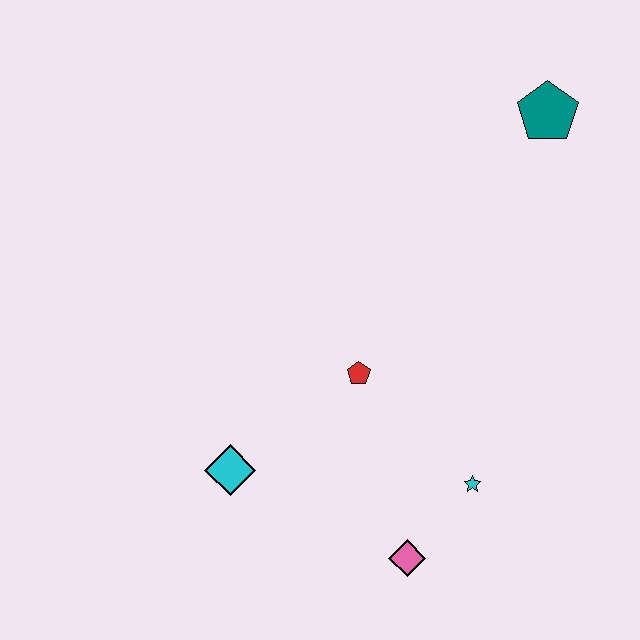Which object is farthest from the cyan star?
The teal pentagon is farthest from the cyan star.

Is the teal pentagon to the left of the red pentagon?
No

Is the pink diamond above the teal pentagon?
No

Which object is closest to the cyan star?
The pink diamond is closest to the cyan star.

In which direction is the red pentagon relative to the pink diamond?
The red pentagon is above the pink diamond.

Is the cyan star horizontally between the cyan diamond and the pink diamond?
No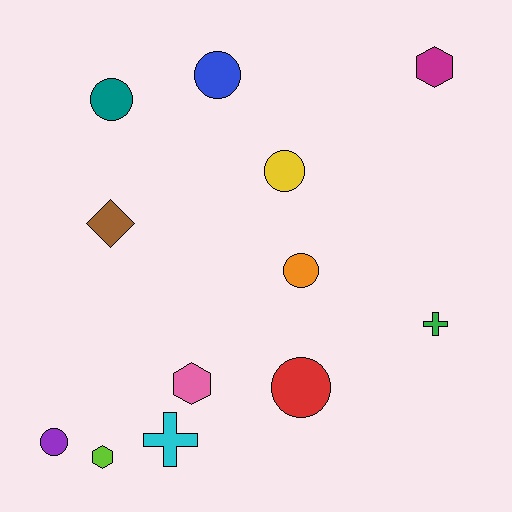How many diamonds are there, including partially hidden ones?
There is 1 diamond.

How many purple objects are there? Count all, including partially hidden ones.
There is 1 purple object.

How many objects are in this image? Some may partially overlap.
There are 12 objects.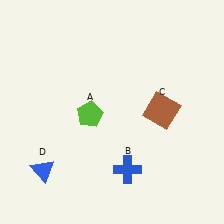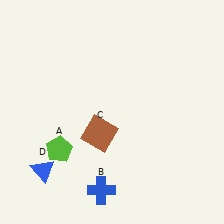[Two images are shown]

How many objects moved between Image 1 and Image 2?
3 objects moved between the two images.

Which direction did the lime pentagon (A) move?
The lime pentagon (A) moved down.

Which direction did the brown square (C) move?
The brown square (C) moved left.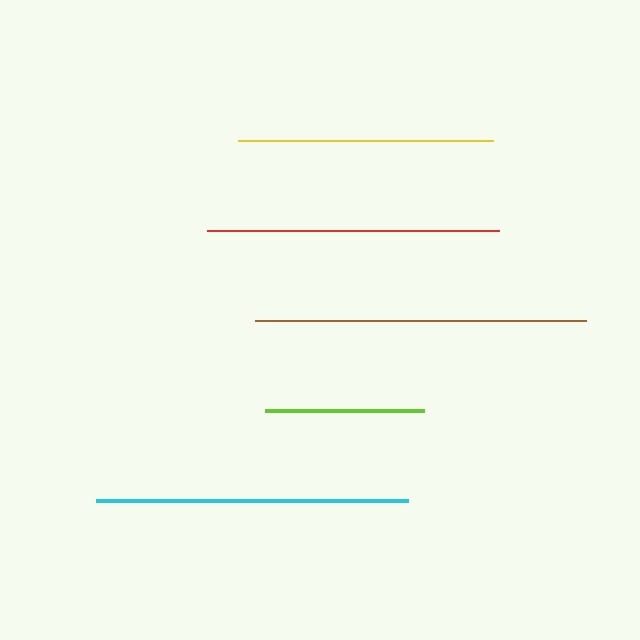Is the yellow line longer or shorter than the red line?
The red line is longer than the yellow line.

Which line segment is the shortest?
The lime line is the shortest at approximately 159 pixels.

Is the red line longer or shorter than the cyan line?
The cyan line is longer than the red line.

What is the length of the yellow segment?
The yellow segment is approximately 255 pixels long.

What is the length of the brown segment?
The brown segment is approximately 331 pixels long.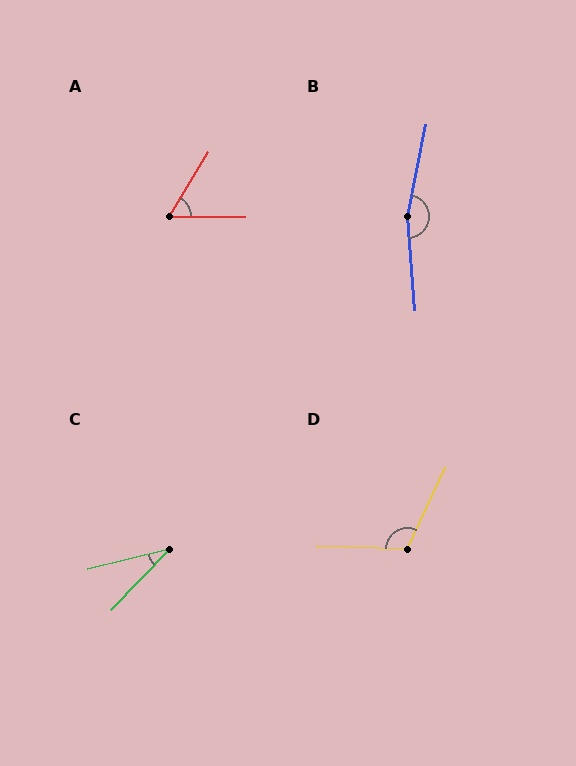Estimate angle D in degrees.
Approximately 113 degrees.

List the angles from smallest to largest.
C (32°), A (58°), D (113°), B (164°).